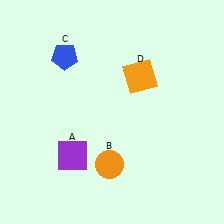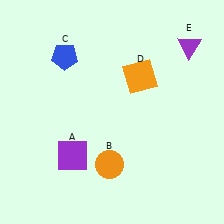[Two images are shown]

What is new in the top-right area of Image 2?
A purple triangle (E) was added in the top-right area of Image 2.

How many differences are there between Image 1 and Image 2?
There is 1 difference between the two images.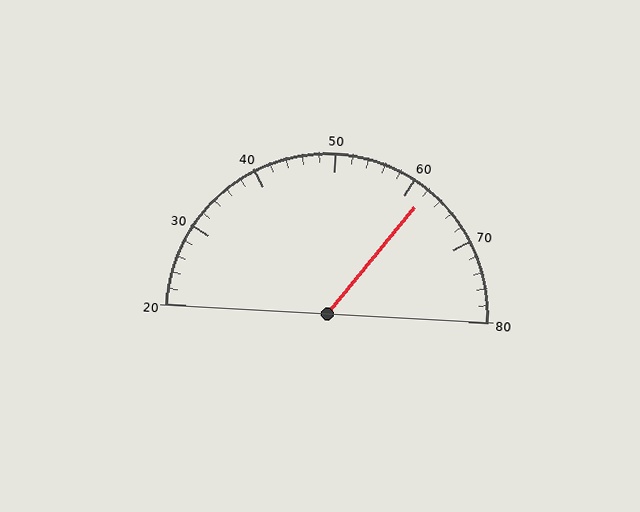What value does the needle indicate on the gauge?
The needle indicates approximately 62.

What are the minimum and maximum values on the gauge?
The gauge ranges from 20 to 80.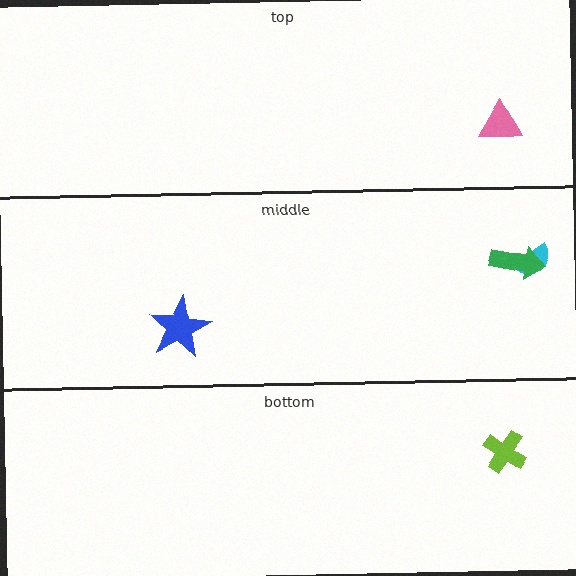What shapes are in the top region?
The pink triangle.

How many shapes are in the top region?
1.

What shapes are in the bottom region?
The lime cross.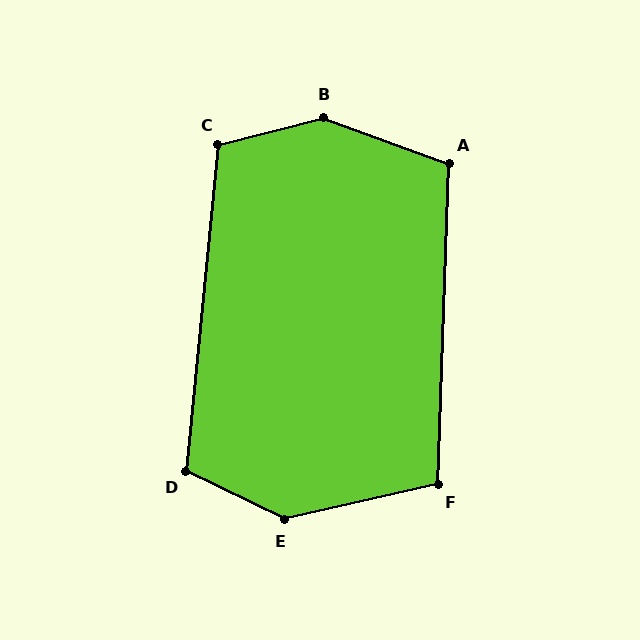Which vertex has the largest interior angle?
B, at approximately 145 degrees.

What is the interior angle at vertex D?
Approximately 110 degrees (obtuse).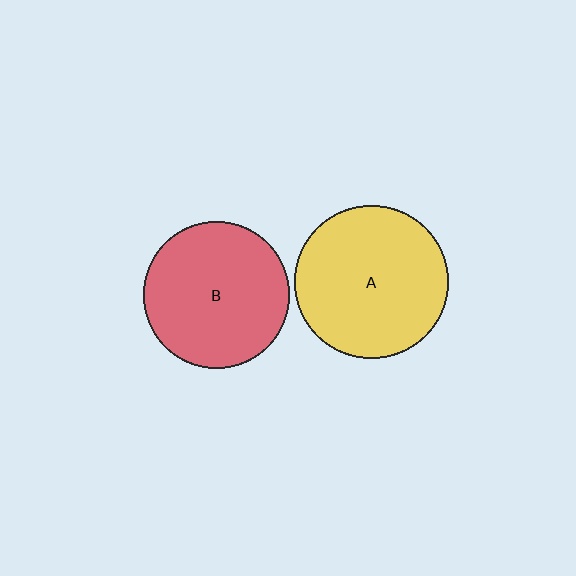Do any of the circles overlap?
No, none of the circles overlap.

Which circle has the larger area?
Circle A (yellow).